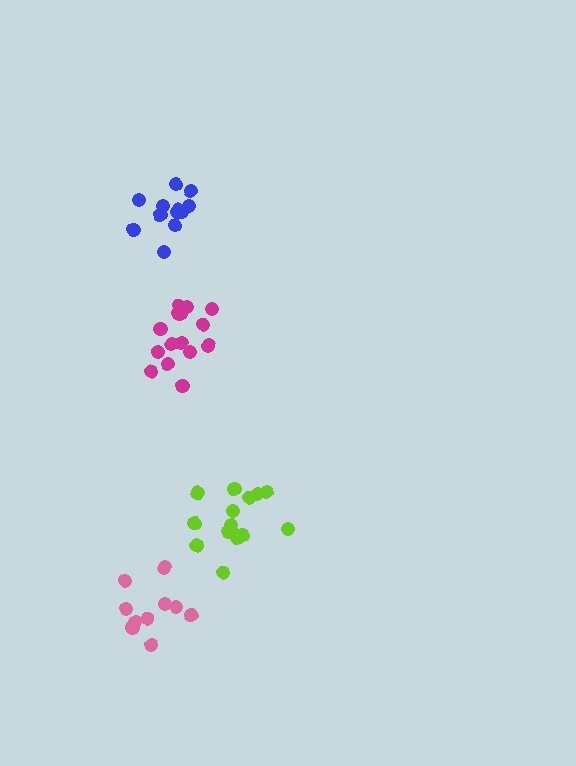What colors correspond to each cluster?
The clusters are colored: blue, lime, pink, magenta.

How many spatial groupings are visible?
There are 4 spatial groupings.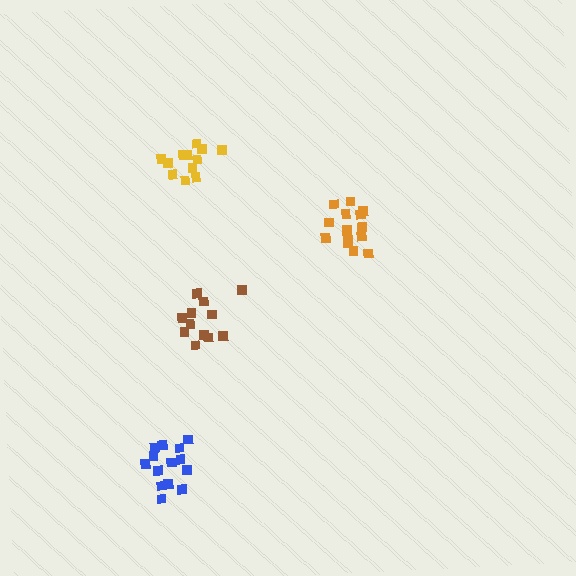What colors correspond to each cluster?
The clusters are colored: brown, blue, orange, yellow.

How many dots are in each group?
Group 1: 12 dots, Group 2: 14 dots, Group 3: 14 dots, Group 4: 12 dots (52 total).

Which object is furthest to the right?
The orange cluster is rightmost.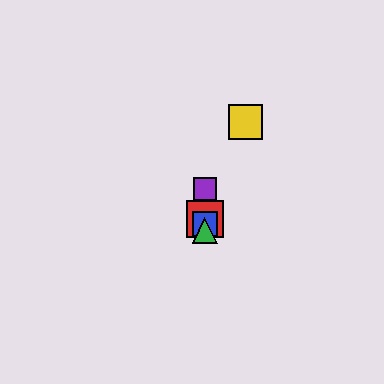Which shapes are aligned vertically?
The red square, the blue square, the green triangle, the purple square are aligned vertically.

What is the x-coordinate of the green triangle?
The green triangle is at x≈205.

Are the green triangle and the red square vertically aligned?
Yes, both are at x≈205.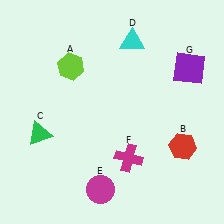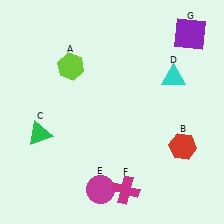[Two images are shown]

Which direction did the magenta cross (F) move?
The magenta cross (F) moved down.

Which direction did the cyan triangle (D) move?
The cyan triangle (D) moved right.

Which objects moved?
The objects that moved are: the cyan triangle (D), the magenta cross (F), the purple square (G).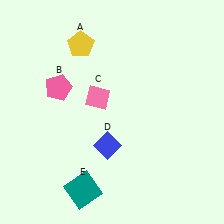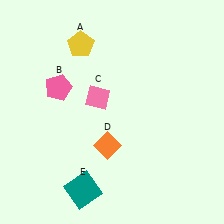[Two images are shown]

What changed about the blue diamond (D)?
In Image 1, D is blue. In Image 2, it changed to orange.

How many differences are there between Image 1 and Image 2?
There is 1 difference between the two images.